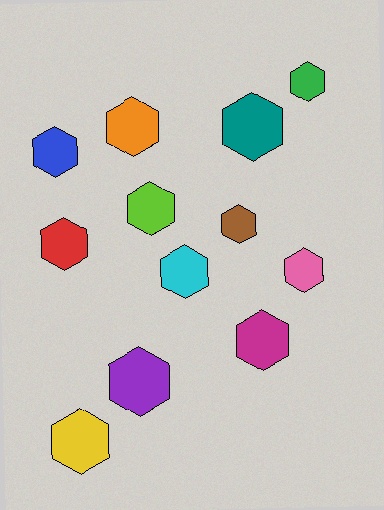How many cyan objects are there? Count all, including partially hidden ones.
There is 1 cyan object.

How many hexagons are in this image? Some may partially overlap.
There are 12 hexagons.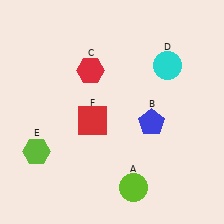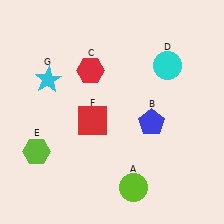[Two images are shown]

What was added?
A cyan star (G) was added in Image 2.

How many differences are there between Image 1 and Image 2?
There is 1 difference between the two images.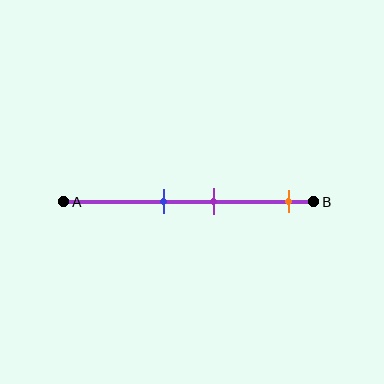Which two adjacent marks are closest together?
The blue and purple marks are the closest adjacent pair.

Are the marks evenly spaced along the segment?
No, the marks are not evenly spaced.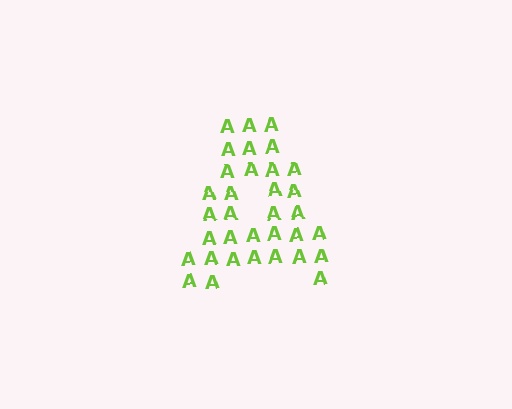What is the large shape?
The large shape is the letter A.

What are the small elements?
The small elements are letter A's.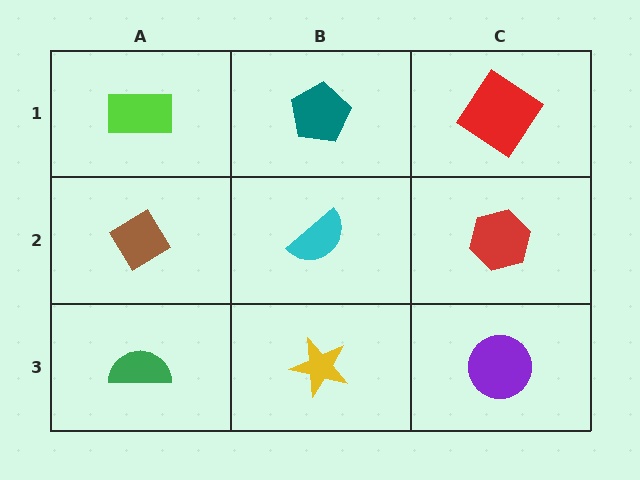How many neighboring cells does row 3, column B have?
3.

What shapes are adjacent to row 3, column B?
A cyan semicircle (row 2, column B), a green semicircle (row 3, column A), a purple circle (row 3, column C).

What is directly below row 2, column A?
A green semicircle.